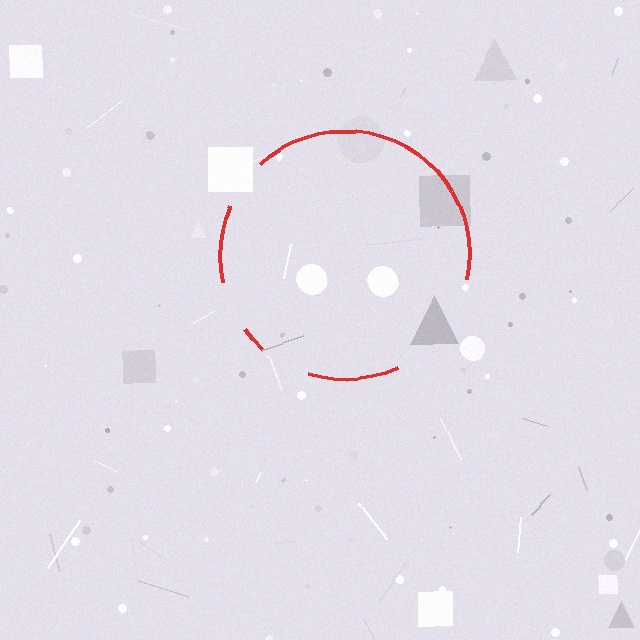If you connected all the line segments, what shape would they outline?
They would outline a circle.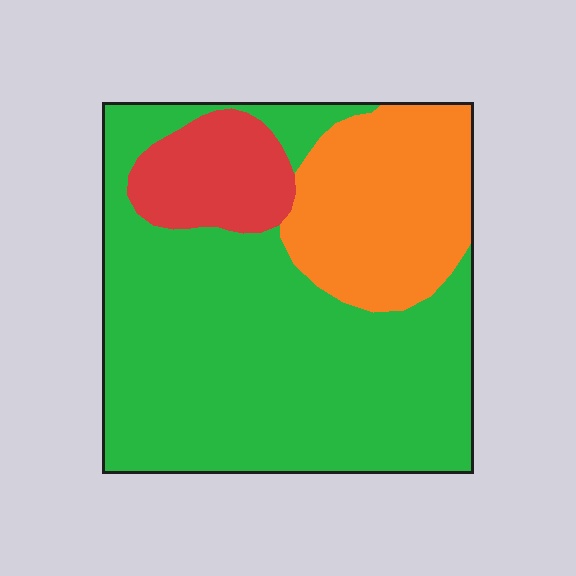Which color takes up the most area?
Green, at roughly 65%.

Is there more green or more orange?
Green.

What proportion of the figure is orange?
Orange takes up about one quarter (1/4) of the figure.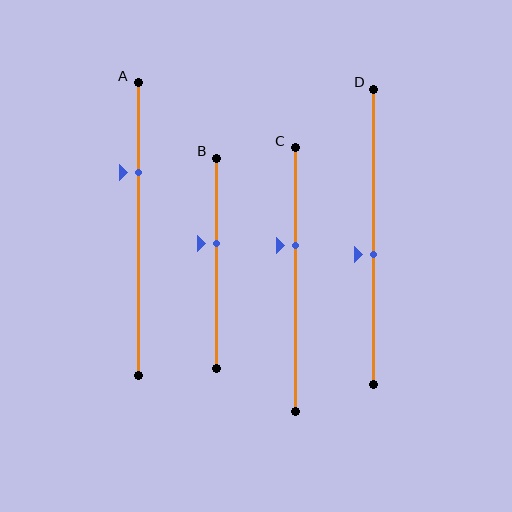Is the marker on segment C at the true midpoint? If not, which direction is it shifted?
No, the marker on segment C is shifted upward by about 13% of the segment length.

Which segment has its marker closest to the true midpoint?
Segment D has its marker closest to the true midpoint.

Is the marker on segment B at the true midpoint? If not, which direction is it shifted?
No, the marker on segment B is shifted upward by about 9% of the segment length.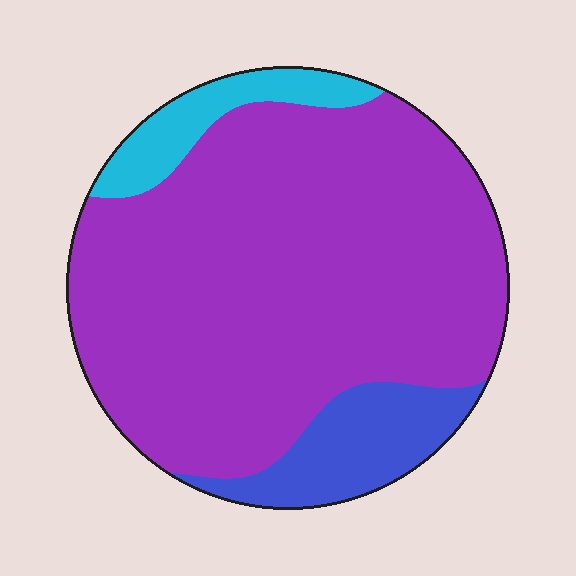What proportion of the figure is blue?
Blue takes up about one eighth (1/8) of the figure.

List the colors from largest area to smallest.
From largest to smallest: purple, blue, cyan.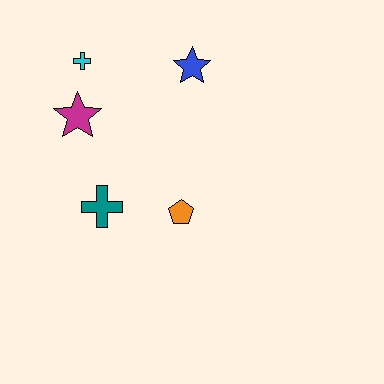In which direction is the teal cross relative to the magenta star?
The teal cross is below the magenta star.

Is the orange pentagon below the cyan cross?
Yes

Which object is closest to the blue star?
The cyan cross is closest to the blue star.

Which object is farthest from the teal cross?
The blue star is farthest from the teal cross.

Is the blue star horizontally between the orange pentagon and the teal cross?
No